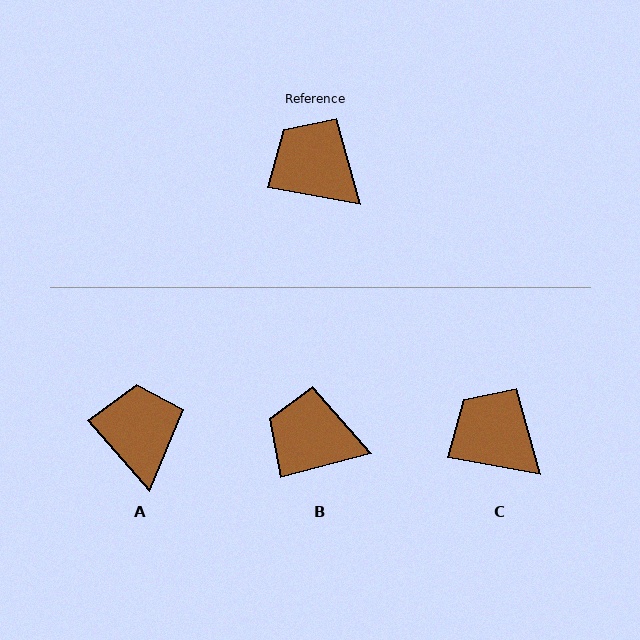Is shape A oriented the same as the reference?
No, it is off by about 38 degrees.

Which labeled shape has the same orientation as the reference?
C.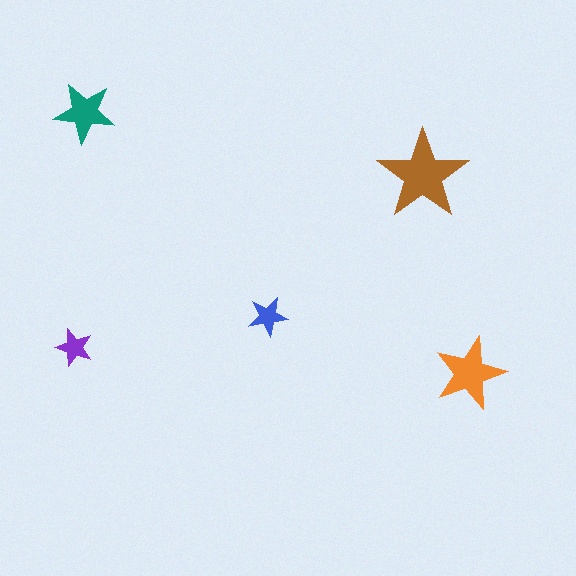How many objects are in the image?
There are 5 objects in the image.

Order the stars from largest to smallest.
the brown one, the orange one, the teal one, the blue one, the purple one.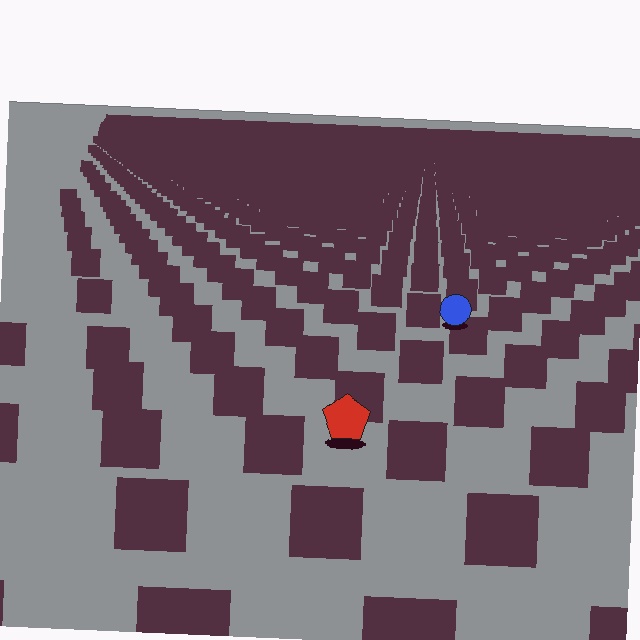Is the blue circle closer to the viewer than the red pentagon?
No. The red pentagon is closer — you can tell from the texture gradient: the ground texture is coarser near it.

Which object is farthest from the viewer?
The blue circle is farthest from the viewer. It appears smaller and the ground texture around it is denser.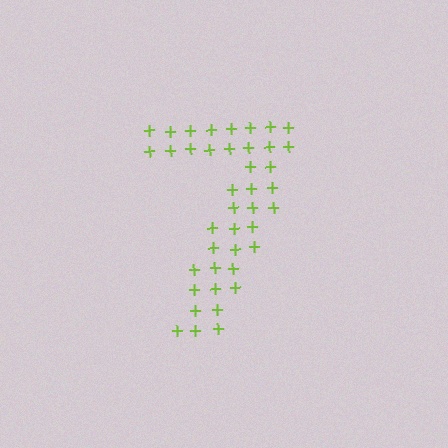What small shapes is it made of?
It is made of small plus signs.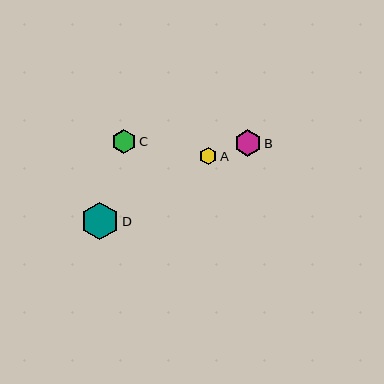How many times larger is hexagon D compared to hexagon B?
Hexagon D is approximately 1.4 times the size of hexagon B.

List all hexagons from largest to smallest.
From largest to smallest: D, B, C, A.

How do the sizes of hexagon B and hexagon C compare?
Hexagon B and hexagon C are approximately the same size.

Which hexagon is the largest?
Hexagon D is the largest with a size of approximately 38 pixels.